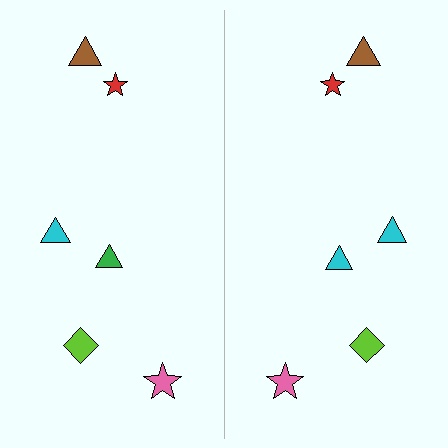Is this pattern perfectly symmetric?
No, the pattern is not perfectly symmetric. The cyan triangle on the right side breaks the symmetry — its mirror counterpart is green.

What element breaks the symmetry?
The cyan triangle on the right side breaks the symmetry — its mirror counterpart is green.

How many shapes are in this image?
There are 12 shapes in this image.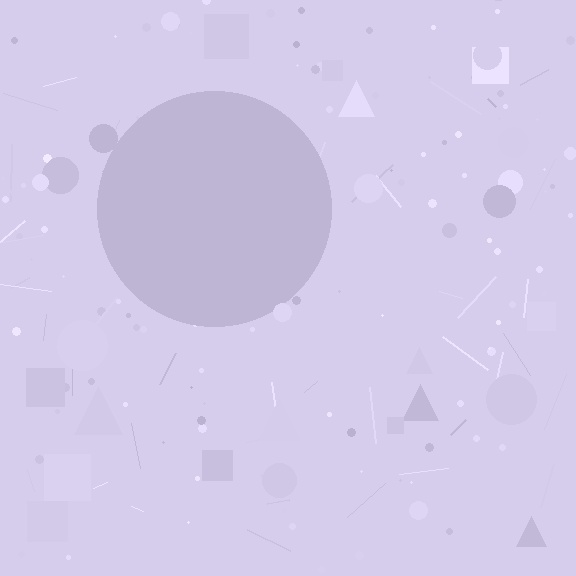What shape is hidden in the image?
A circle is hidden in the image.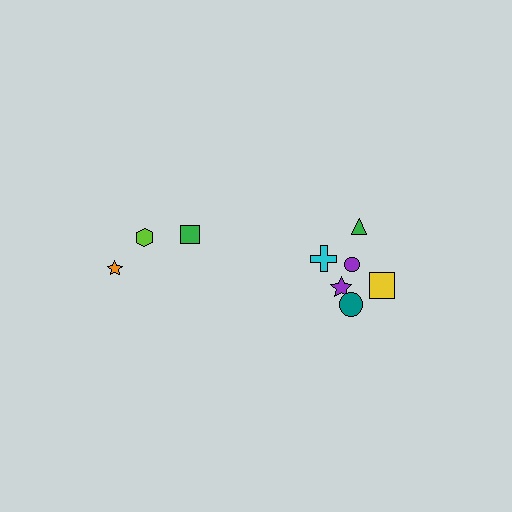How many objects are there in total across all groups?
There are 9 objects.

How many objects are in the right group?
There are 6 objects.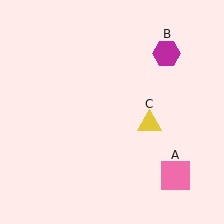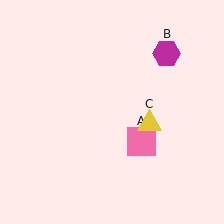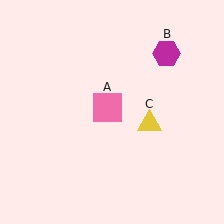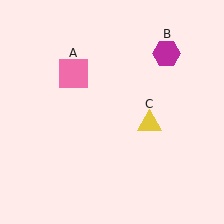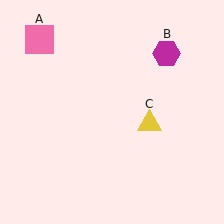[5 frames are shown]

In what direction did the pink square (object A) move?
The pink square (object A) moved up and to the left.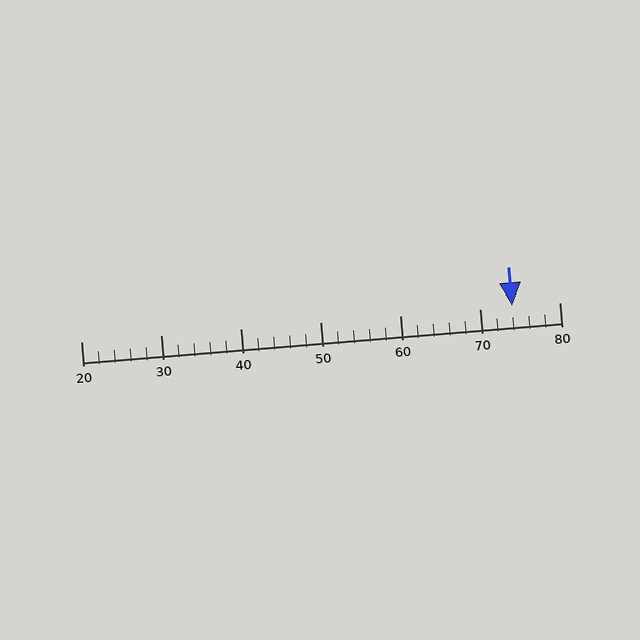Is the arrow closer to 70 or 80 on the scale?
The arrow is closer to 70.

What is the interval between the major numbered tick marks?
The major tick marks are spaced 10 units apart.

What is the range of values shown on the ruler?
The ruler shows values from 20 to 80.